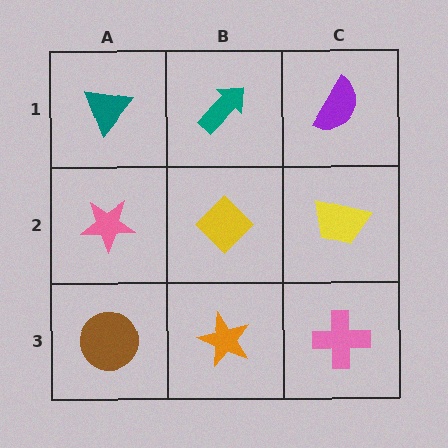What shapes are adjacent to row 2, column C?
A purple semicircle (row 1, column C), a pink cross (row 3, column C), a yellow diamond (row 2, column B).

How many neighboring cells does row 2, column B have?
4.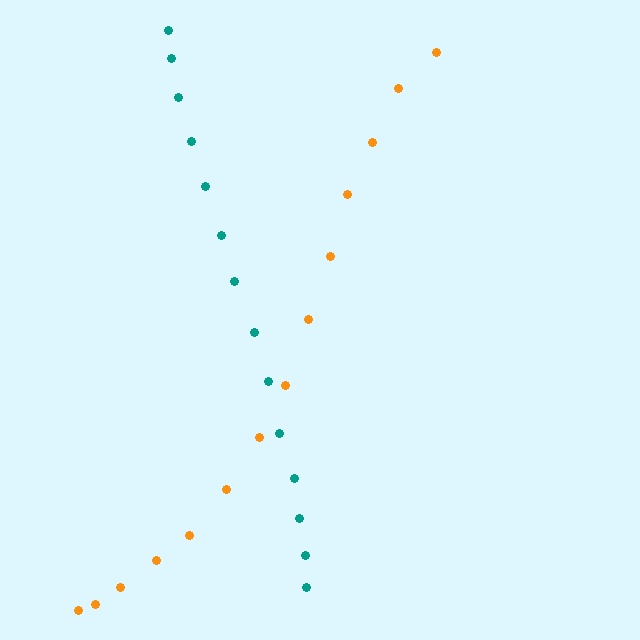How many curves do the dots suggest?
There are 2 distinct paths.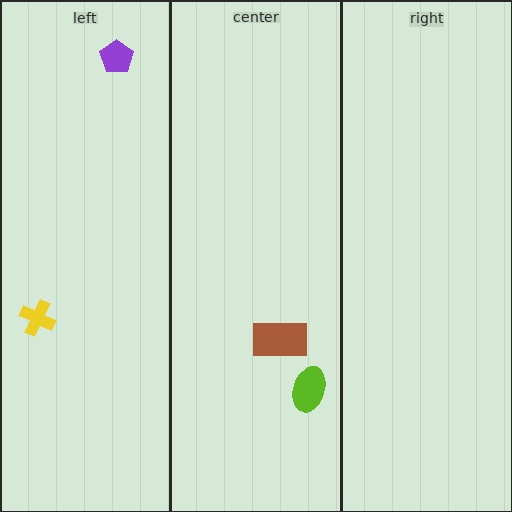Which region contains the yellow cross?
The left region.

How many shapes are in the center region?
2.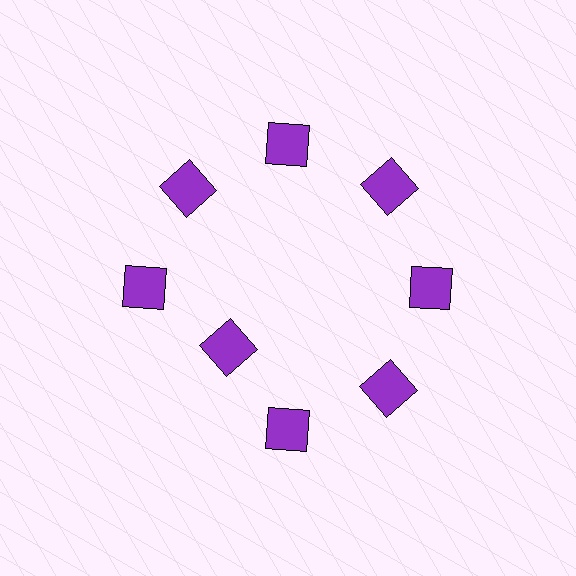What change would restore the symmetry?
The symmetry would be restored by moving it outward, back onto the ring so that all 8 squares sit at equal angles and equal distance from the center.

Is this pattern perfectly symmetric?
No. The 8 purple squares are arranged in a ring, but one element near the 8 o'clock position is pulled inward toward the center, breaking the 8-fold rotational symmetry.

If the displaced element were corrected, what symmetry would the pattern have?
It would have 8-fold rotational symmetry — the pattern would map onto itself every 45 degrees.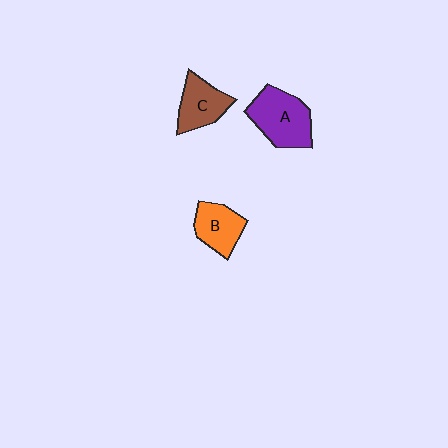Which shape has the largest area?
Shape A (purple).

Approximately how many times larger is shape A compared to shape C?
Approximately 1.4 times.